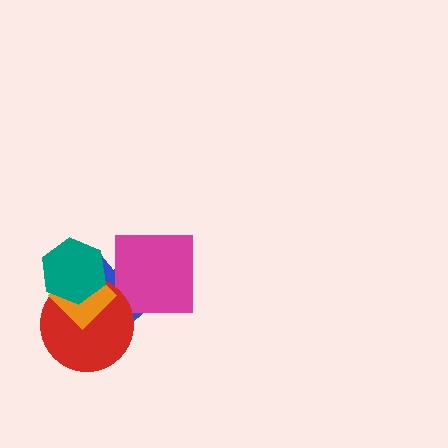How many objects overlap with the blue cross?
4 objects overlap with the blue cross.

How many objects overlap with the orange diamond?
3 objects overlap with the orange diamond.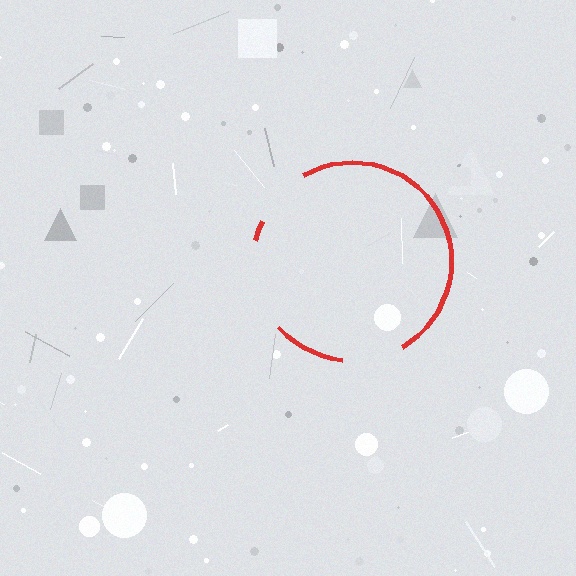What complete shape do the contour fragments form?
The contour fragments form a circle.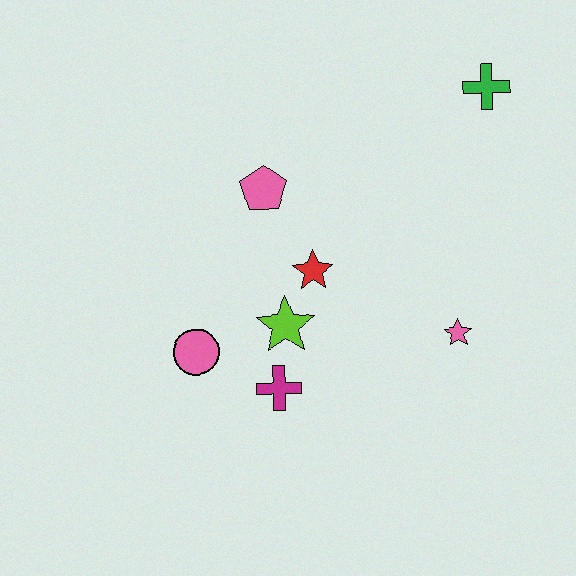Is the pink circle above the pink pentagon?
No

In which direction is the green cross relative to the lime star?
The green cross is above the lime star.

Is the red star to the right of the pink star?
No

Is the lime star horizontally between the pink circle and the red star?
Yes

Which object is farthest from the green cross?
The pink circle is farthest from the green cross.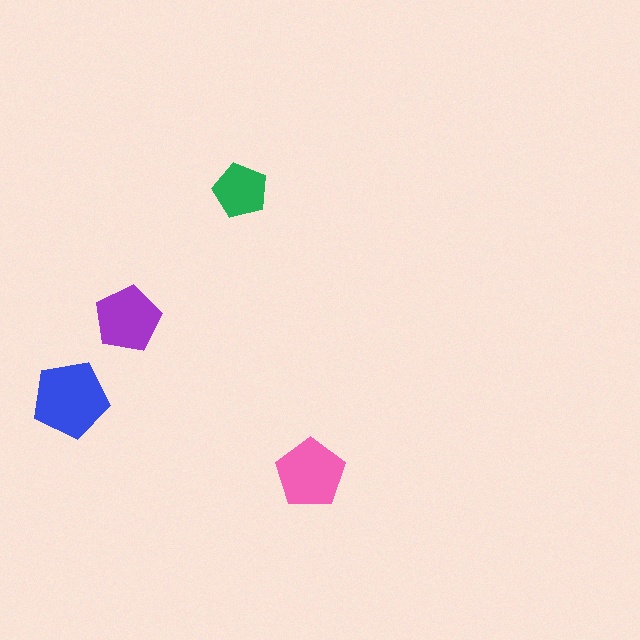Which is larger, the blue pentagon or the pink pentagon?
The blue one.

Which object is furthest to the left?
The blue pentagon is leftmost.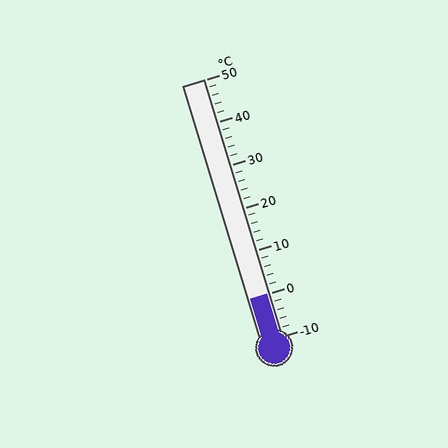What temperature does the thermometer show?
The thermometer shows approximately 0°C.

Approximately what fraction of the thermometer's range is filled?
The thermometer is filled to approximately 15% of its range.